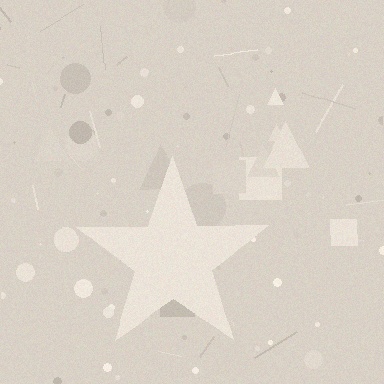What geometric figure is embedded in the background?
A star is embedded in the background.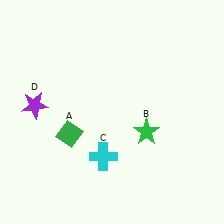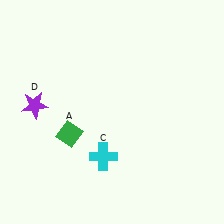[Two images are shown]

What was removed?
The green star (B) was removed in Image 2.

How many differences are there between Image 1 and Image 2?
There is 1 difference between the two images.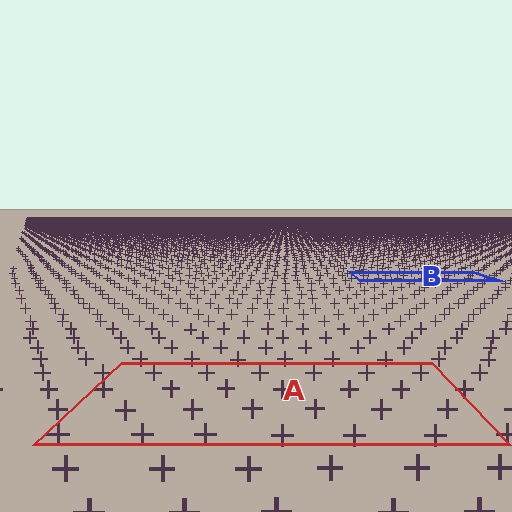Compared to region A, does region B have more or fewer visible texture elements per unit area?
Region B has more texture elements per unit area — they are packed more densely because it is farther away.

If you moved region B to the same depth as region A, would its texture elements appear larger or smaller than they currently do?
They would appear larger. At a closer depth, the same texture elements are projected at a bigger on-screen size.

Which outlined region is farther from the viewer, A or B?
Region B is farther from the viewer — the texture elements inside it appear smaller and more densely packed.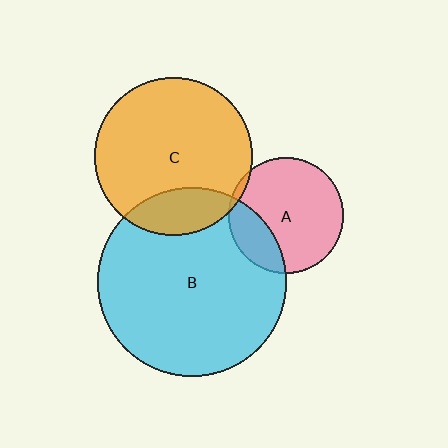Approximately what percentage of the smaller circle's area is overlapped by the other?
Approximately 5%.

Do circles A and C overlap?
Yes.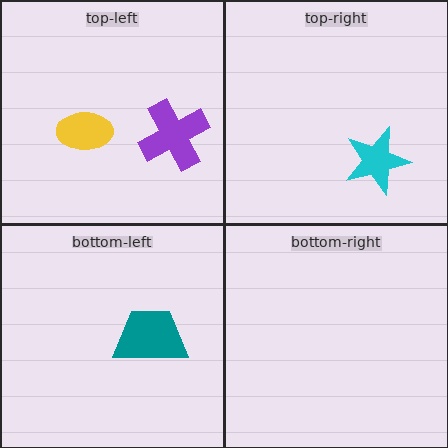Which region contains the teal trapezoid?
The bottom-left region.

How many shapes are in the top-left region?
2.